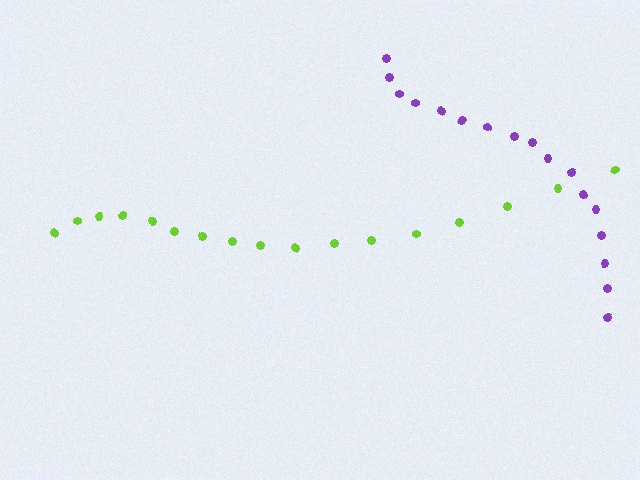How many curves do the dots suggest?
There are 2 distinct paths.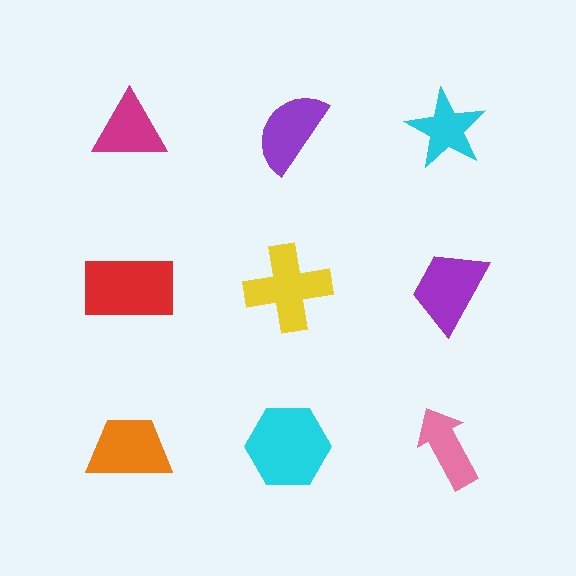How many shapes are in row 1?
3 shapes.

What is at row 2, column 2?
A yellow cross.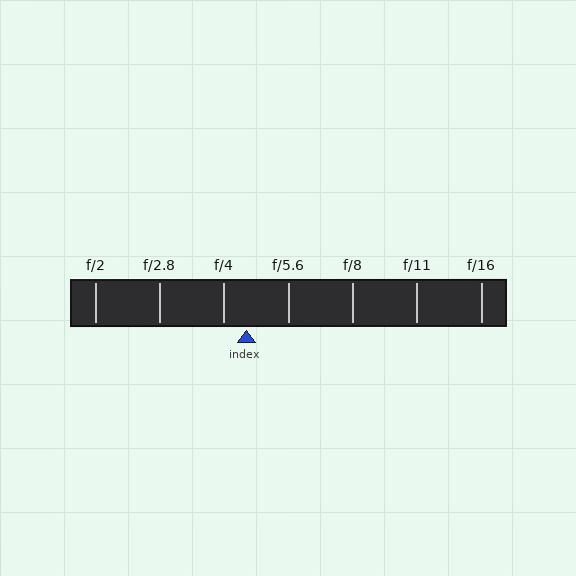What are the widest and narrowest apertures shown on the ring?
The widest aperture shown is f/2 and the narrowest is f/16.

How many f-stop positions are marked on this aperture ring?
There are 7 f-stop positions marked.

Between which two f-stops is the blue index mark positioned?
The index mark is between f/4 and f/5.6.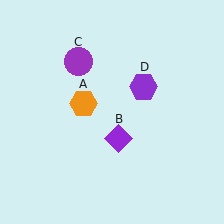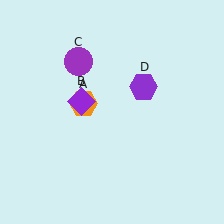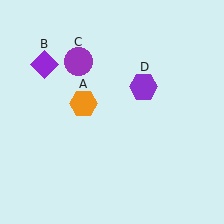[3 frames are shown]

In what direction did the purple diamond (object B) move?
The purple diamond (object B) moved up and to the left.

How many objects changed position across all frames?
1 object changed position: purple diamond (object B).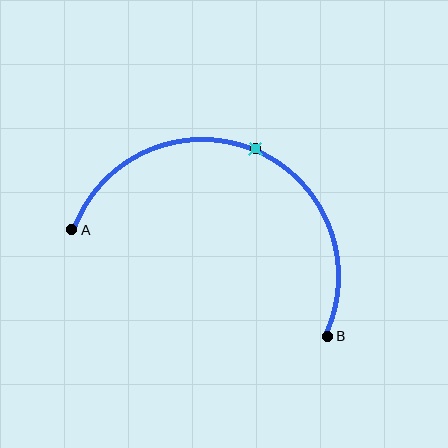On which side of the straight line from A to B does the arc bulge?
The arc bulges above the straight line connecting A and B.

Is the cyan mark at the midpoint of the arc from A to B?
Yes. The cyan mark lies on the arc at equal arc-length from both A and B — it is the arc midpoint.